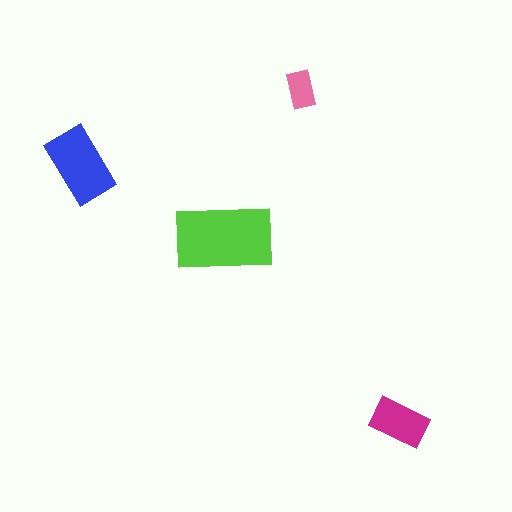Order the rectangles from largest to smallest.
the lime one, the blue one, the magenta one, the pink one.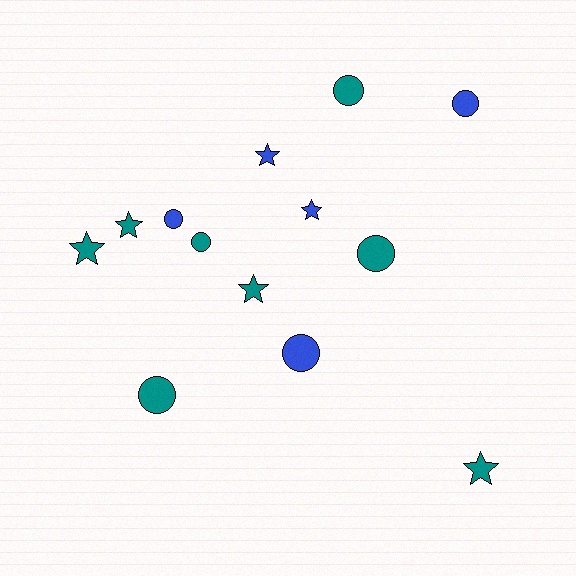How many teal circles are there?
There are 4 teal circles.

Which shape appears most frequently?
Circle, with 7 objects.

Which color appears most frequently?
Teal, with 8 objects.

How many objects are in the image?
There are 13 objects.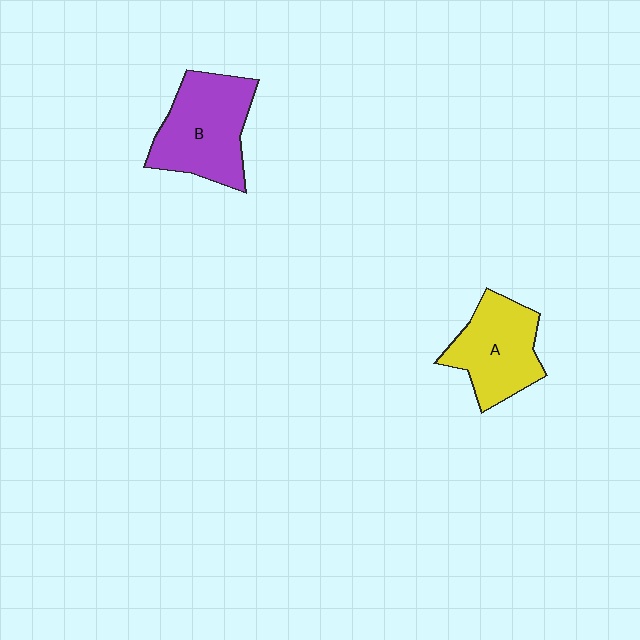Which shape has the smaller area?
Shape A (yellow).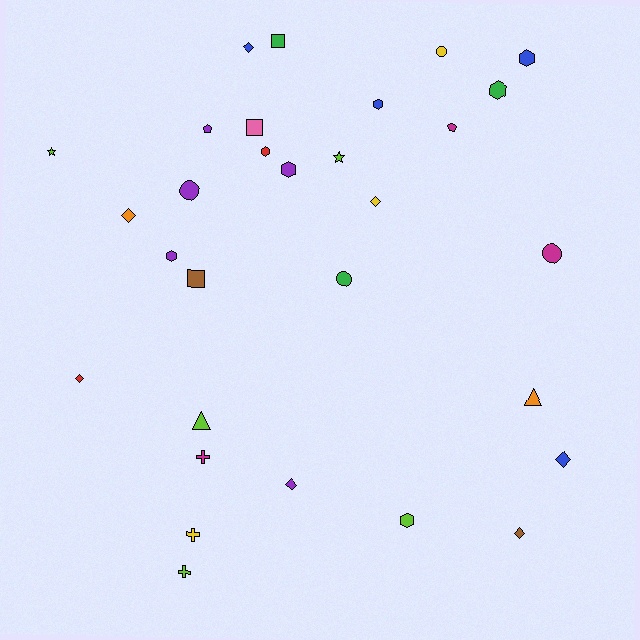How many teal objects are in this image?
There are no teal objects.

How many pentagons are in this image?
There are 2 pentagons.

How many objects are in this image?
There are 30 objects.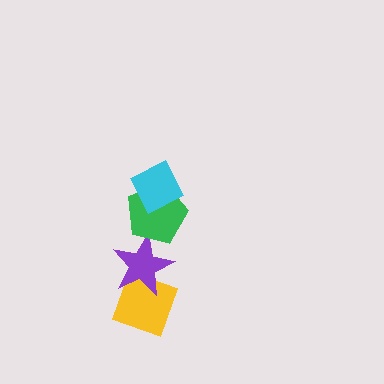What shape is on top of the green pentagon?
The cyan diamond is on top of the green pentagon.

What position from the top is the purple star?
The purple star is 3rd from the top.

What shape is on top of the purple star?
The green pentagon is on top of the purple star.